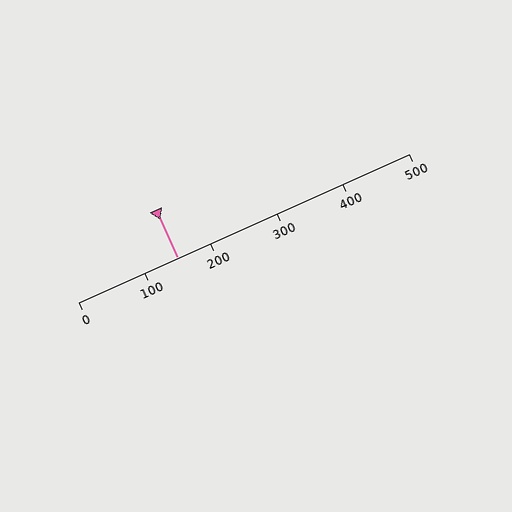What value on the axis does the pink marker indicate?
The marker indicates approximately 150.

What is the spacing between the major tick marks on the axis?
The major ticks are spaced 100 apart.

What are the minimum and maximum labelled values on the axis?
The axis runs from 0 to 500.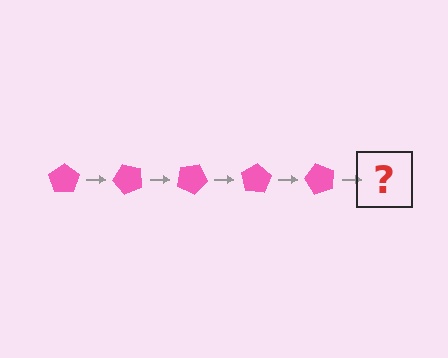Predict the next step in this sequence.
The next step is a pink pentagon rotated 250 degrees.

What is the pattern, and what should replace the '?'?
The pattern is that the pentagon rotates 50 degrees each step. The '?' should be a pink pentagon rotated 250 degrees.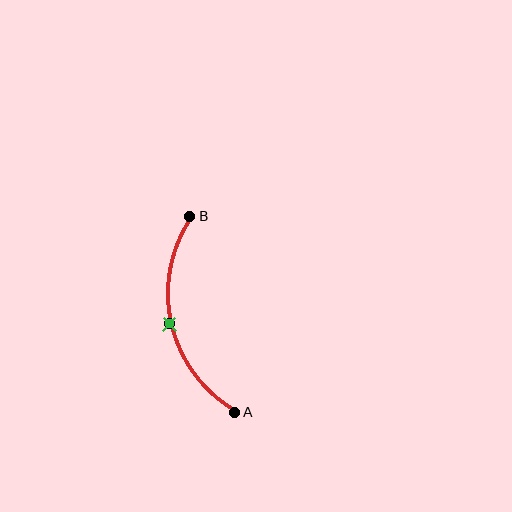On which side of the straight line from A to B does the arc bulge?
The arc bulges to the left of the straight line connecting A and B.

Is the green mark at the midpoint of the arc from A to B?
Yes. The green mark lies on the arc at equal arc-length from both A and B — it is the arc midpoint.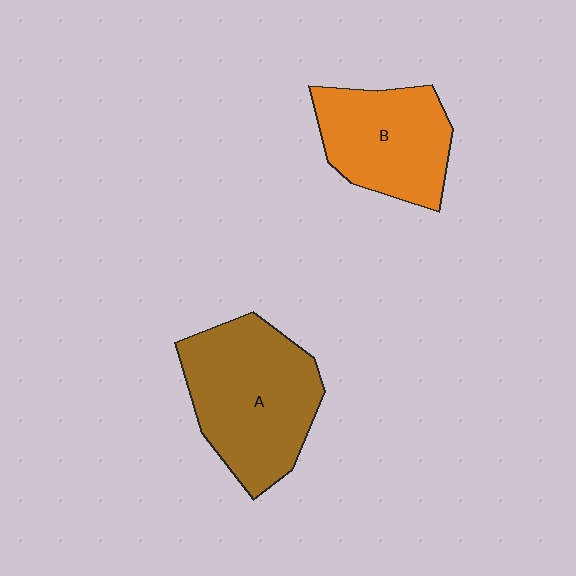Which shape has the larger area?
Shape A (brown).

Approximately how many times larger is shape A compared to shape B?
Approximately 1.3 times.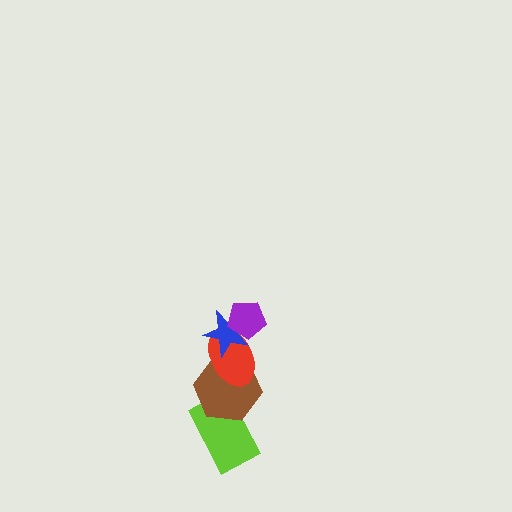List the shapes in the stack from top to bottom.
From top to bottom: the purple pentagon, the blue star, the red ellipse, the brown hexagon, the lime rectangle.